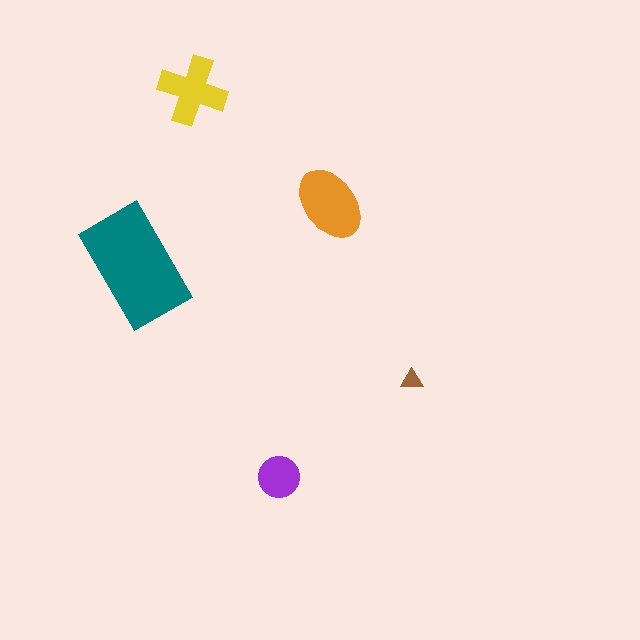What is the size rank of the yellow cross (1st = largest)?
3rd.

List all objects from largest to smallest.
The teal rectangle, the orange ellipse, the yellow cross, the purple circle, the brown triangle.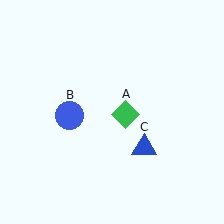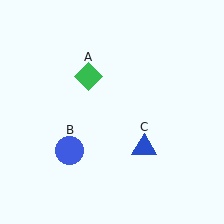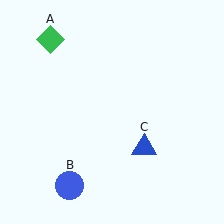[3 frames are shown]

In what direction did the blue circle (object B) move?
The blue circle (object B) moved down.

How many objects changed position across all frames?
2 objects changed position: green diamond (object A), blue circle (object B).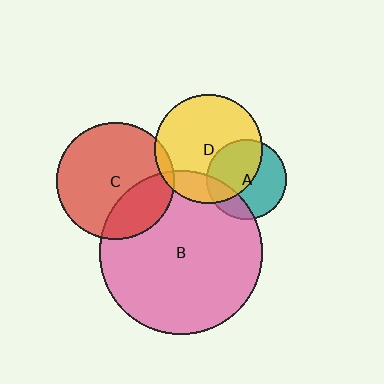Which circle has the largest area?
Circle B (pink).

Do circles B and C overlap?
Yes.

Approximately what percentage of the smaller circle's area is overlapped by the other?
Approximately 30%.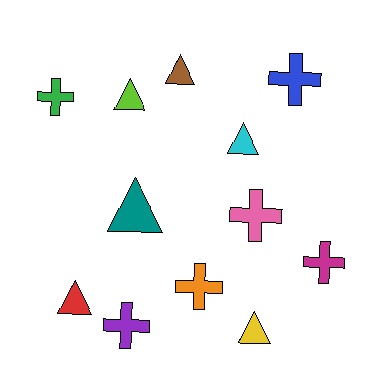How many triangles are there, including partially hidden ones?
There are 6 triangles.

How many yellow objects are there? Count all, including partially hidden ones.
There is 1 yellow object.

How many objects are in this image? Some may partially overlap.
There are 12 objects.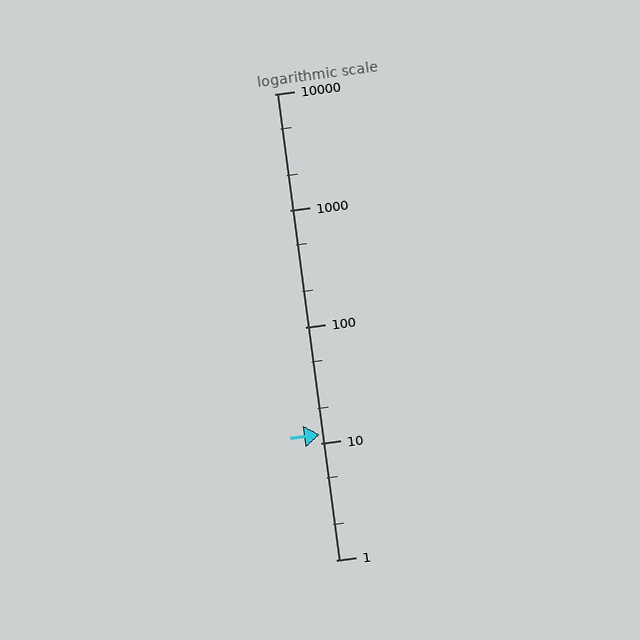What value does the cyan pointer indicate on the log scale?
The pointer indicates approximately 12.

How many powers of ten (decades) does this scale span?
The scale spans 4 decades, from 1 to 10000.